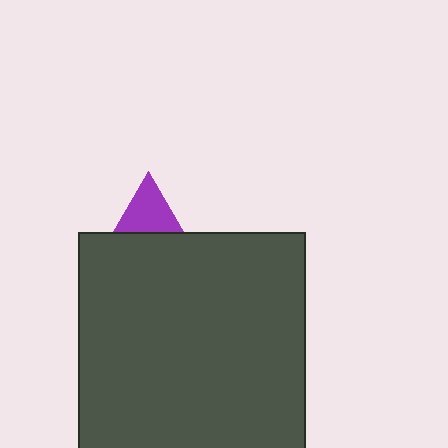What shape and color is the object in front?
The object in front is a dark gray square.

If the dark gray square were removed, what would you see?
You would see the complete purple triangle.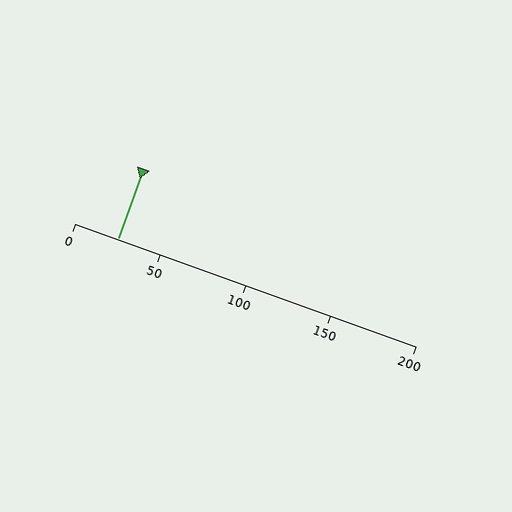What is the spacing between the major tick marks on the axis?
The major ticks are spaced 50 apart.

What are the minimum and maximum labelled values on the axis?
The axis runs from 0 to 200.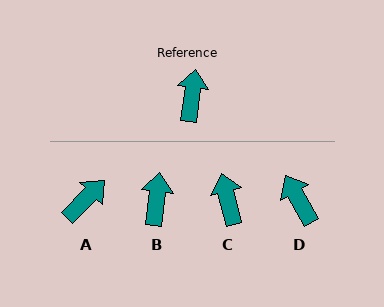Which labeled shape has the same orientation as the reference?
B.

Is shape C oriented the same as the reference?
No, it is off by about 21 degrees.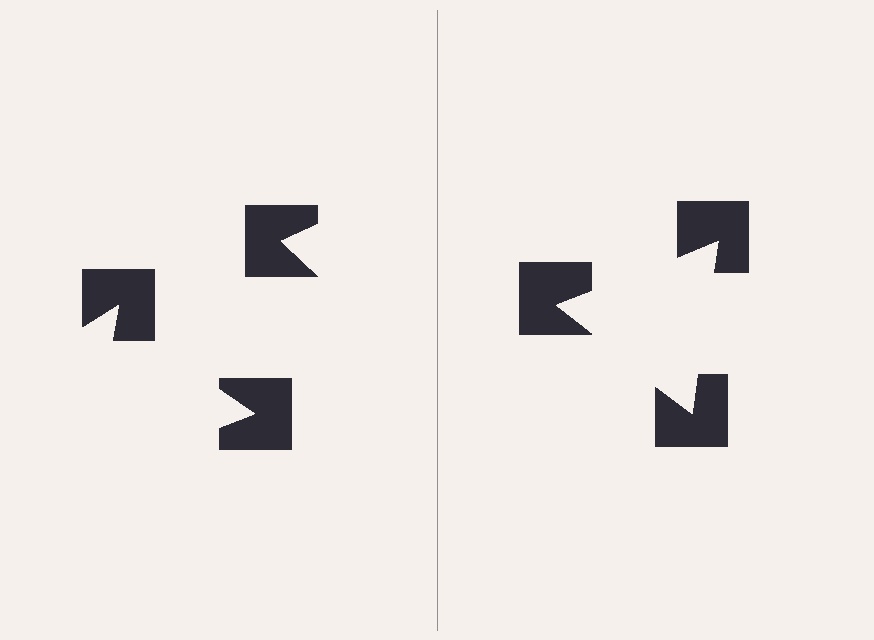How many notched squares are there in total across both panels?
6 — 3 on each side.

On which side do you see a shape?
An illusory triangle appears on the right side. On the left side the wedge cuts are rotated, so no coherent shape forms.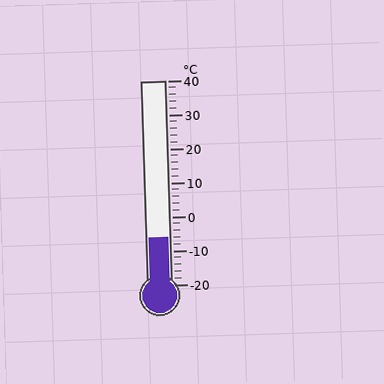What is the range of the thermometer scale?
The thermometer scale ranges from -20°C to 40°C.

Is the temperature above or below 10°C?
The temperature is below 10°C.